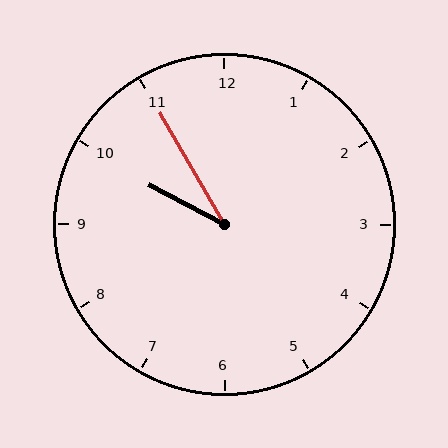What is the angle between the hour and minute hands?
Approximately 32 degrees.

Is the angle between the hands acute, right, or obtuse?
It is acute.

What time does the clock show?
9:55.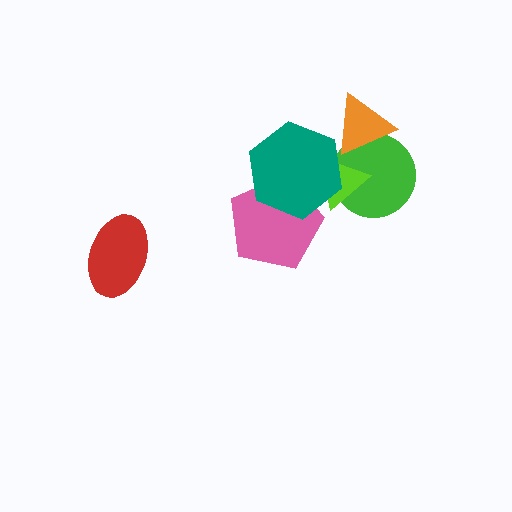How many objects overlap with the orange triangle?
2 objects overlap with the orange triangle.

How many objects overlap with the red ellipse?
0 objects overlap with the red ellipse.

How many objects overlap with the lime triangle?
3 objects overlap with the lime triangle.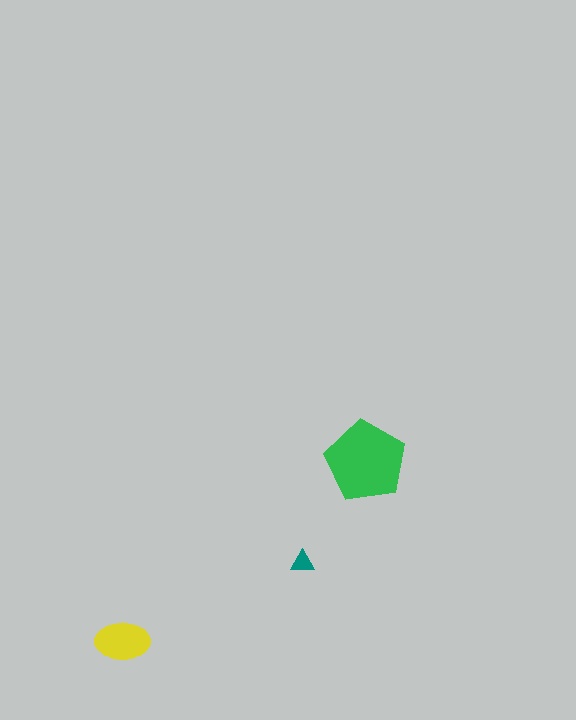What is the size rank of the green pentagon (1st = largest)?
1st.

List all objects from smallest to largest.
The teal triangle, the yellow ellipse, the green pentagon.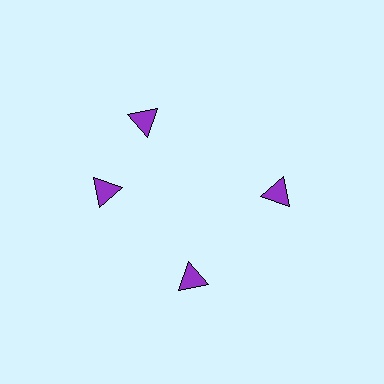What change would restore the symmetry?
The symmetry would be restored by rotating it back into even spacing with its neighbors so that all 4 triangles sit at equal angles and equal distance from the center.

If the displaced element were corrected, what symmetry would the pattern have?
It would have 4-fold rotational symmetry — the pattern would map onto itself every 90 degrees.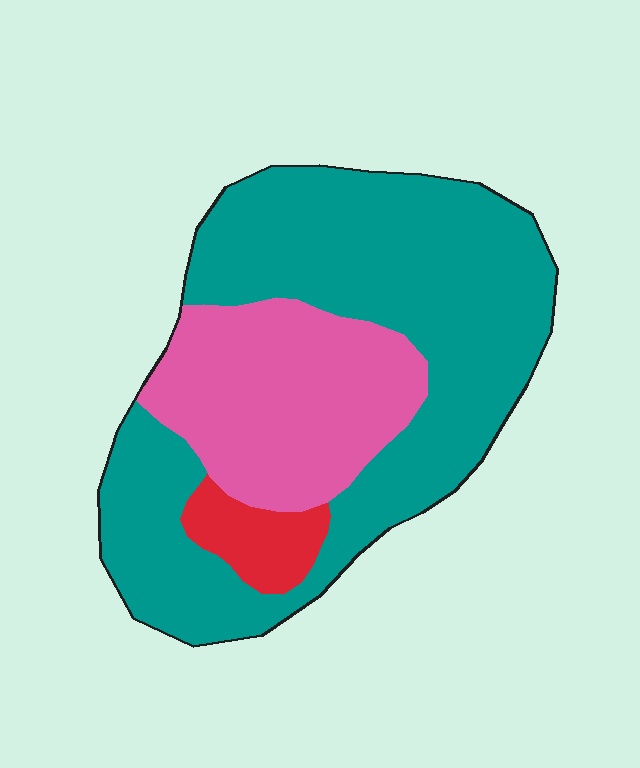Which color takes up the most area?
Teal, at roughly 65%.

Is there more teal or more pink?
Teal.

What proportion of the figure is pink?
Pink takes up between a sixth and a third of the figure.